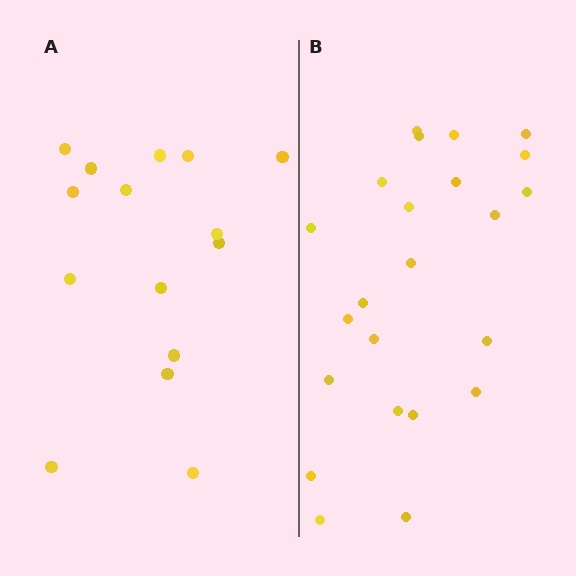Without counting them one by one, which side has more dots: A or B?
Region B (the right region) has more dots.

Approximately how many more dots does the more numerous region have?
Region B has roughly 8 or so more dots than region A.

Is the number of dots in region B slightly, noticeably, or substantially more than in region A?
Region B has substantially more. The ratio is roughly 1.5 to 1.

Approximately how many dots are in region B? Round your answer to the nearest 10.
About 20 dots. (The exact count is 23, which rounds to 20.)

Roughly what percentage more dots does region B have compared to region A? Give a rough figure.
About 55% more.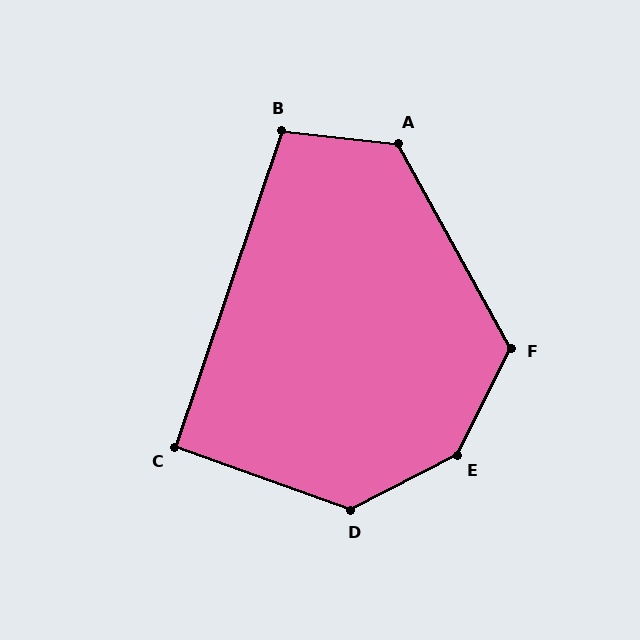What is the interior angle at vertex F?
Approximately 125 degrees (obtuse).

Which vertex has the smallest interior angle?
C, at approximately 91 degrees.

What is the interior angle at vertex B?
Approximately 102 degrees (obtuse).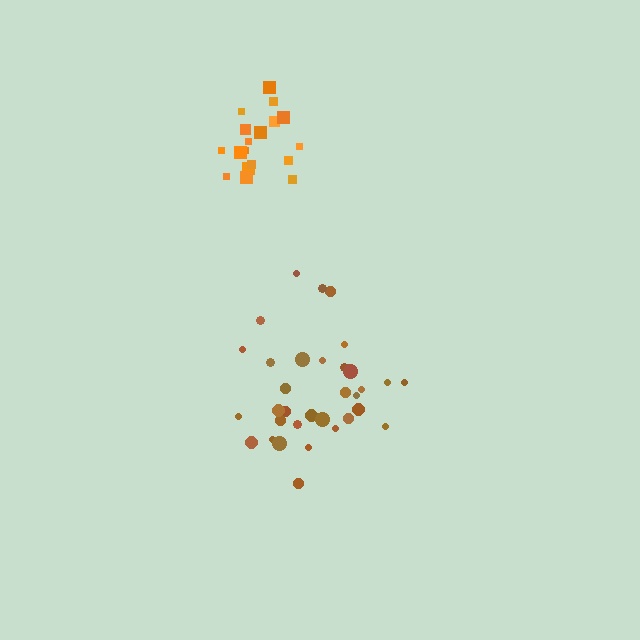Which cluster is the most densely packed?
Orange.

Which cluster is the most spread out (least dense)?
Brown.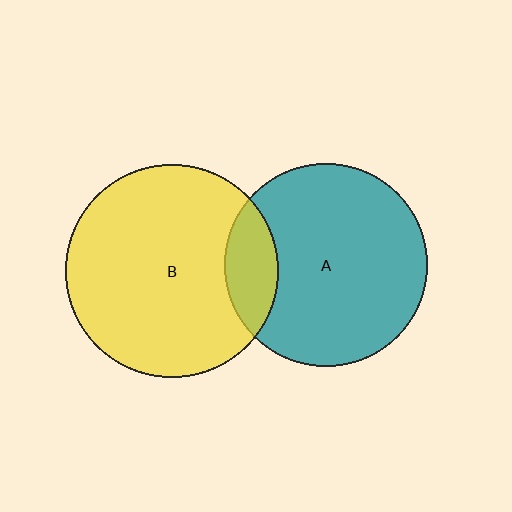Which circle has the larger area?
Circle B (yellow).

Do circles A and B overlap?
Yes.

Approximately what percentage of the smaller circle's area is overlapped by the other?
Approximately 15%.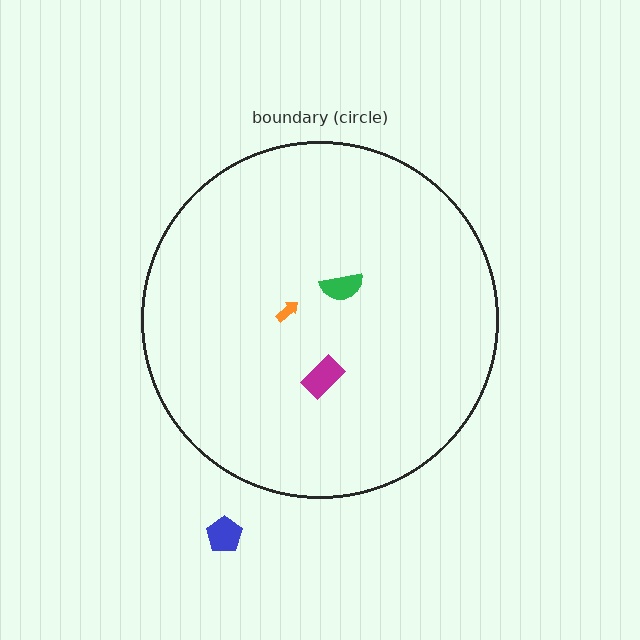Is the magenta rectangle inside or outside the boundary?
Inside.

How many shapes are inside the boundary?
3 inside, 1 outside.